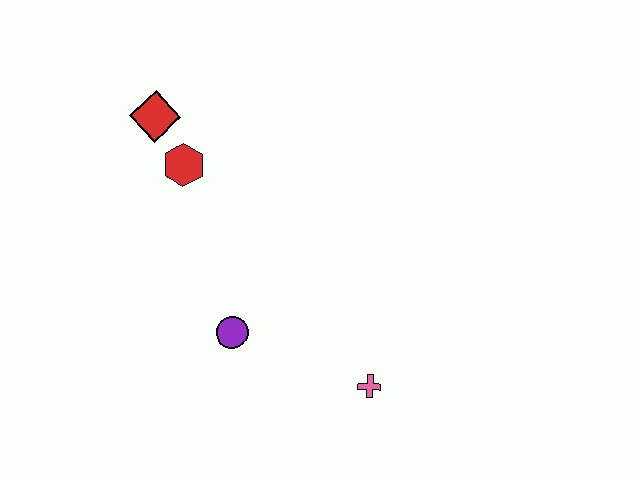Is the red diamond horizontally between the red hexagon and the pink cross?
No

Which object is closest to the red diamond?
The red hexagon is closest to the red diamond.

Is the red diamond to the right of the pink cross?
No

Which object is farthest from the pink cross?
The red diamond is farthest from the pink cross.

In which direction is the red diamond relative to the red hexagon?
The red diamond is above the red hexagon.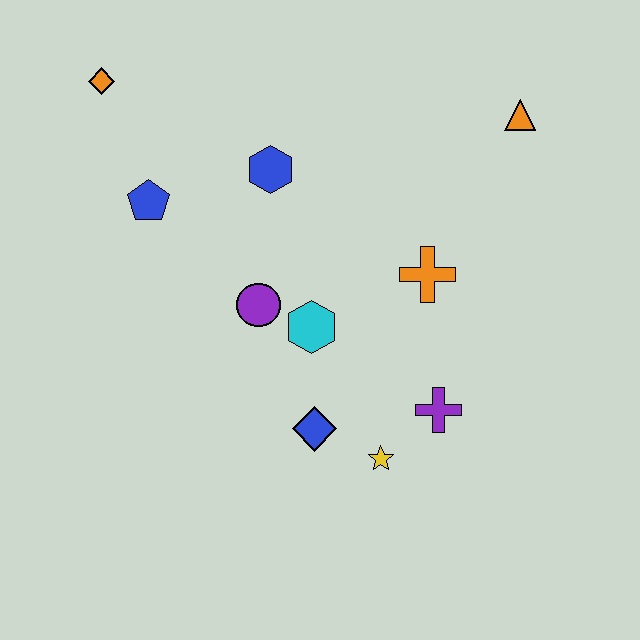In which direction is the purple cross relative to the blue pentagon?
The purple cross is to the right of the blue pentagon.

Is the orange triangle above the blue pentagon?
Yes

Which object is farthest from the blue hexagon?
The yellow star is farthest from the blue hexagon.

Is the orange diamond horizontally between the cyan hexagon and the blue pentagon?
No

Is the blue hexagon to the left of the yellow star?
Yes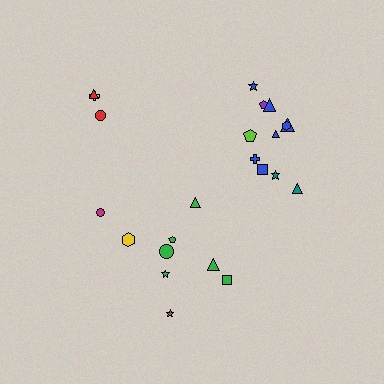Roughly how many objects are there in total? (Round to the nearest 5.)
Roughly 25 objects in total.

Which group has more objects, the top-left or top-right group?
The top-right group.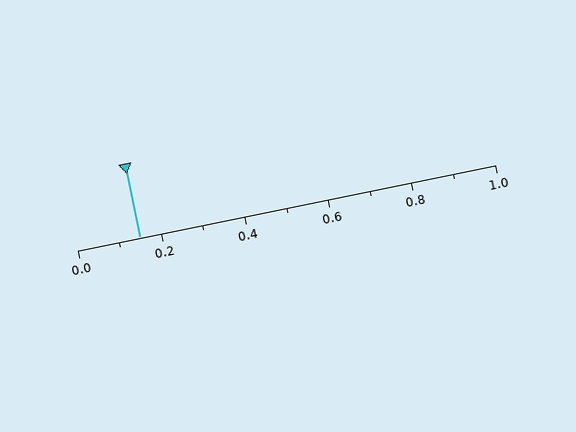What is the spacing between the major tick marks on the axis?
The major ticks are spaced 0.2 apart.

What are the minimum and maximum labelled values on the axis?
The axis runs from 0.0 to 1.0.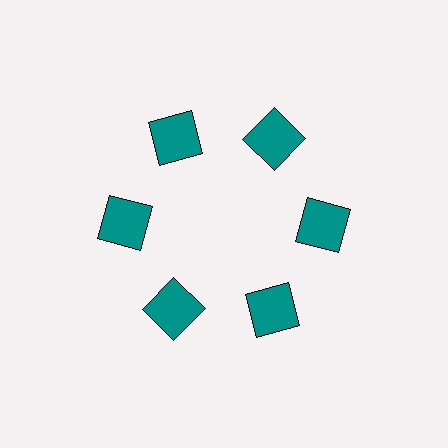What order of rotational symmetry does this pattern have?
This pattern has 6-fold rotational symmetry.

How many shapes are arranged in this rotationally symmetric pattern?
There are 6 shapes, arranged in 6 groups of 1.